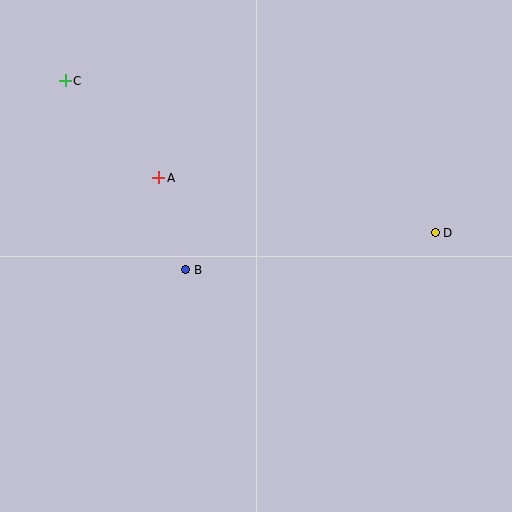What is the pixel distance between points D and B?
The distance between D and B is 252 pixels.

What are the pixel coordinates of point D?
Point D is at (435, 233).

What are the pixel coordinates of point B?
Point B is at (186, 270).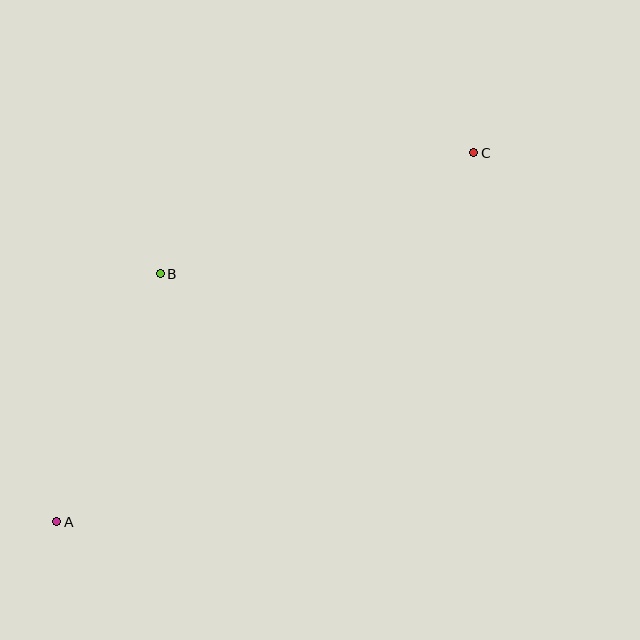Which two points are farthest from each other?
Points A and C are farthest from each other.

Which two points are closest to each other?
Points A and B are closest to each other.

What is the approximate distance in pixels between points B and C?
The distance between B and C is approximately 336 pixels.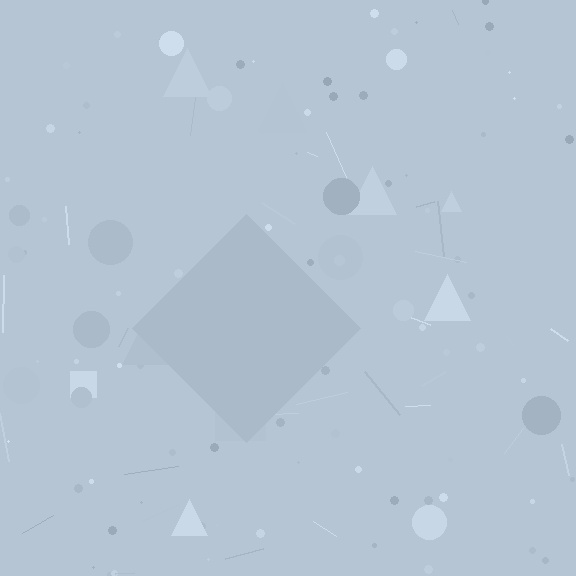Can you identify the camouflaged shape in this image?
The camouflaged shape is a diamond.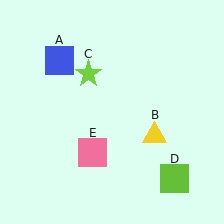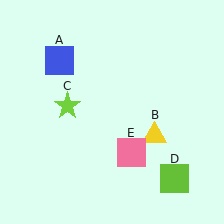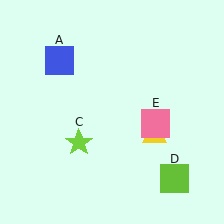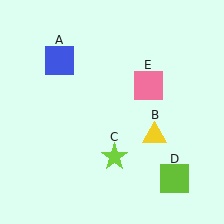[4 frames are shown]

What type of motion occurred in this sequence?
The lime star (object C), pink square (object E) rotated counterclockwise around the center of the scene.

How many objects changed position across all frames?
2 objects changed position: lime star (object C), pink square (object E).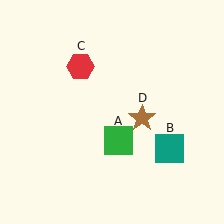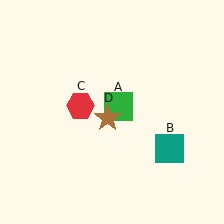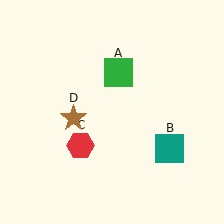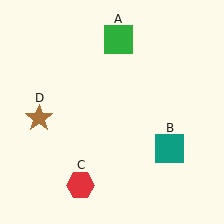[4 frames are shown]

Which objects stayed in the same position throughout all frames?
Teal square (object B) remained stationary.